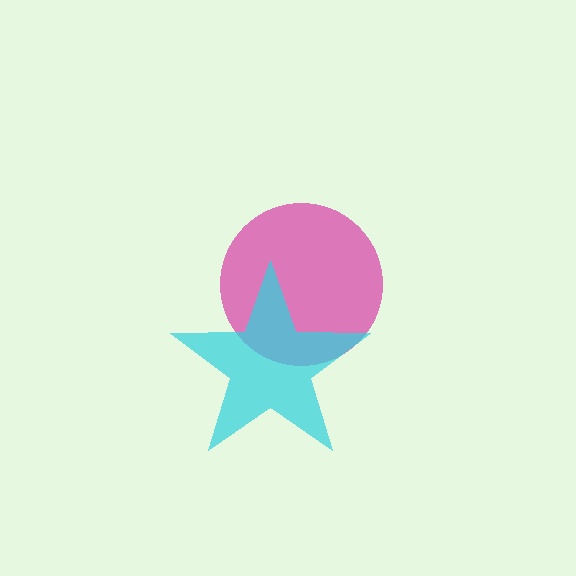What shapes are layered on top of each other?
The layered shapes are: a magenta circle, a cyan star.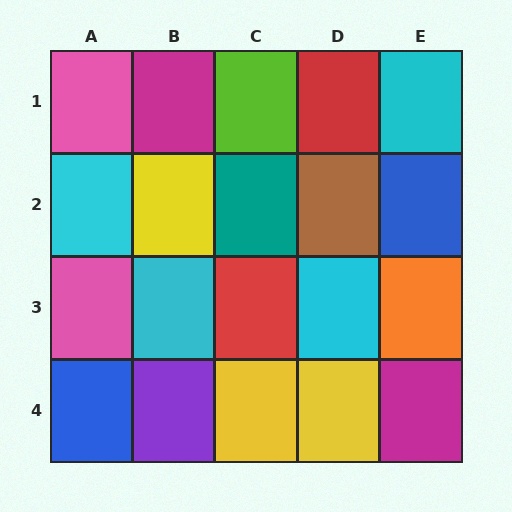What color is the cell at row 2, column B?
Yellow.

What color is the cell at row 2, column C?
Teal.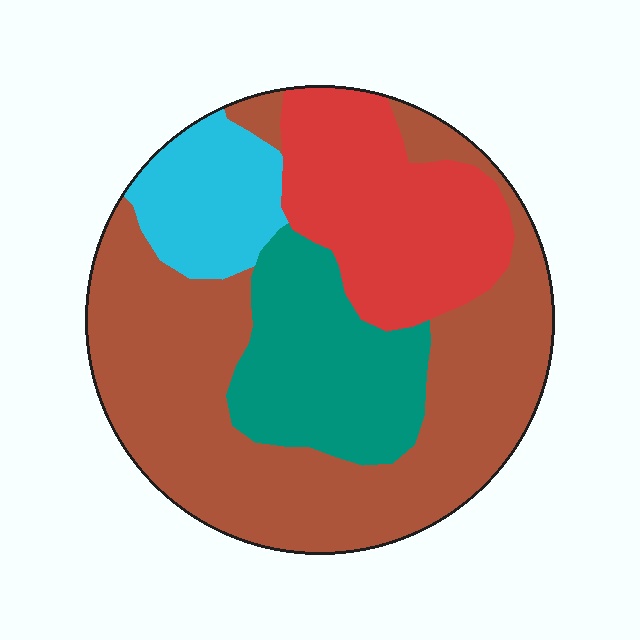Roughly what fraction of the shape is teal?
Teal covers around 20% of the shape.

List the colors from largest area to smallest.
From largest to smallest: brown, red, teal, cyan.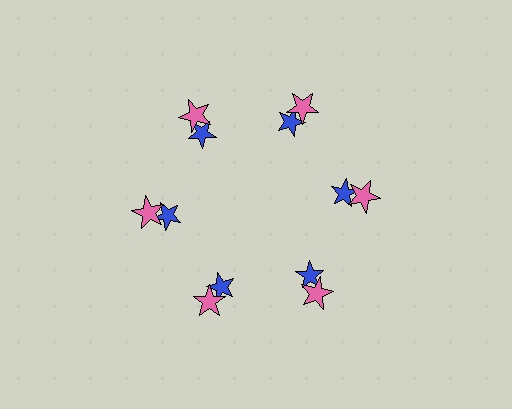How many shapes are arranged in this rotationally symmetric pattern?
There are 12 shapes, arranged in 6 groups of 2.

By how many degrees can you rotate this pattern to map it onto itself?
The pattern maps onto itself every 60 degrees of rotation.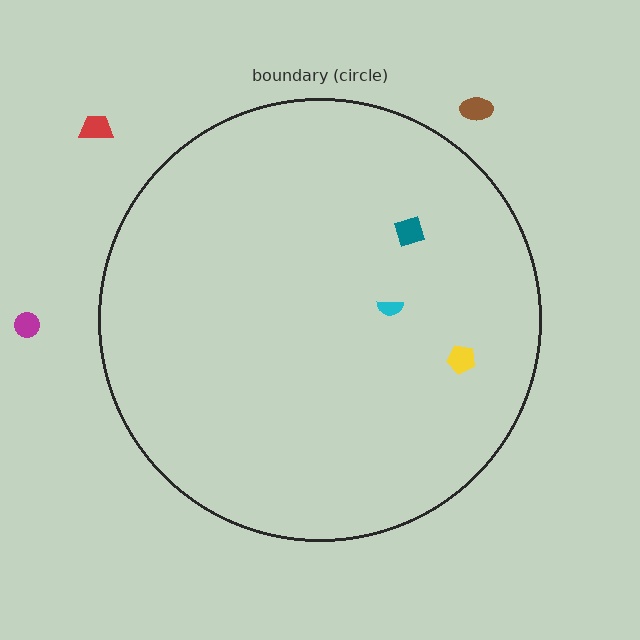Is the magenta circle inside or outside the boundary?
Outside.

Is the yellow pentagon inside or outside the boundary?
Inside.